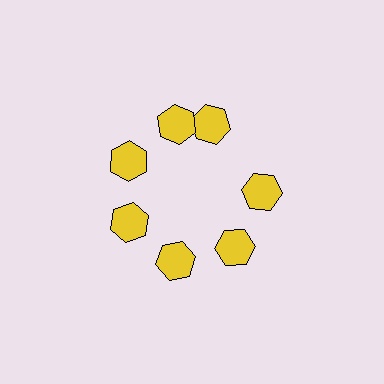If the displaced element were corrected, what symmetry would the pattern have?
It would have 7-fold rotational symmetry — the pattern would map onto itself every 51 degrees.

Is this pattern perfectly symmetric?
No. The 7 yellow hexagons are arranged in a ring, but one element near the 1 o'clock position is rotated out of alignment along the ring, breaking the 7-fold rotational symmetry.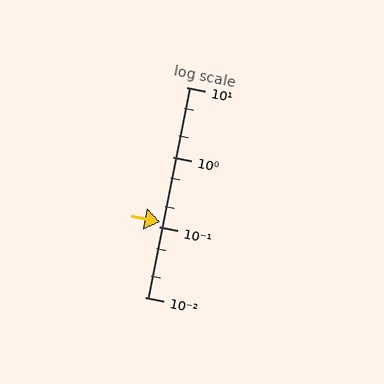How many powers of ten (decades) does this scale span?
The scale spans 3 decades, from 0.01 to 10.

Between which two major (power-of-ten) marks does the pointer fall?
The pointer is between 0.1 and 1.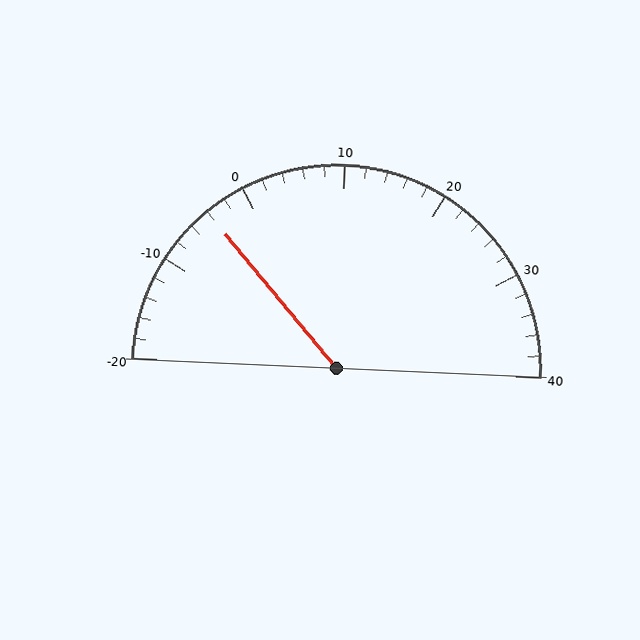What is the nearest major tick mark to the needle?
The nearest major tick mark is 0.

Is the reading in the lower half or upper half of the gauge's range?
The reading is in the lower half of the range (-20 to 40).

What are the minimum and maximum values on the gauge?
The gauge ranges from -20 to 40.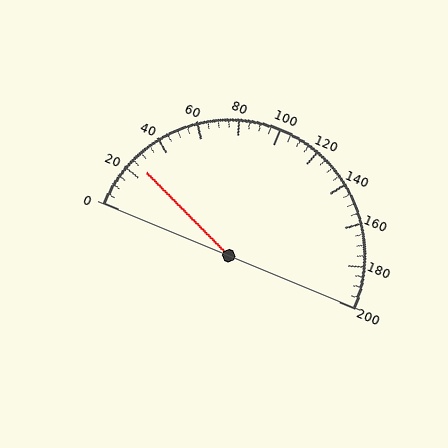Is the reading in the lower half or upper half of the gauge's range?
The reading is in the lower half of the range (0 to 200).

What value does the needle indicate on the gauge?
The needle indicates approximately 25.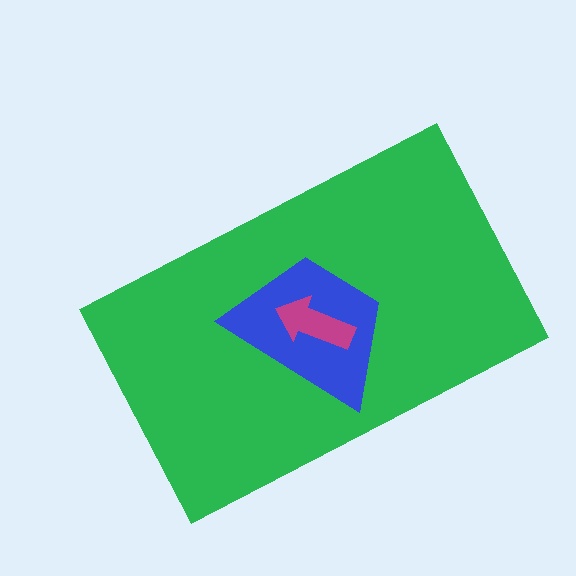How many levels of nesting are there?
3.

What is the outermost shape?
The green rectangle.